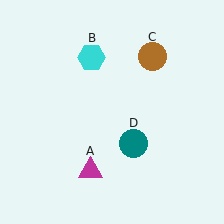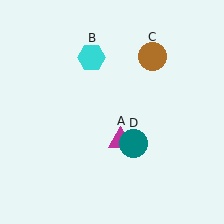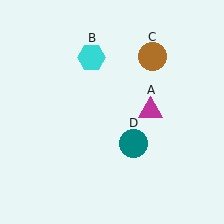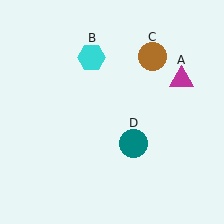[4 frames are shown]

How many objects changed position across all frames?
1 object changed position: magenta triangle (object A).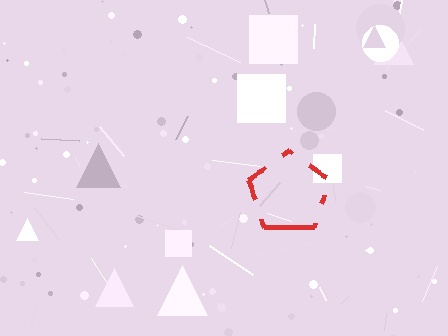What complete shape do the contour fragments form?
The contour fragments form a pentagon.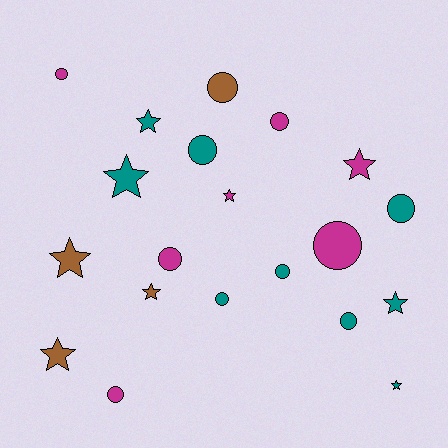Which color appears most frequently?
Teal, with 9 objects.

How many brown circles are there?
There is 1 brown circle.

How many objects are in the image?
There are 20 objects.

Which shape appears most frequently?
Circle, with 11 objects.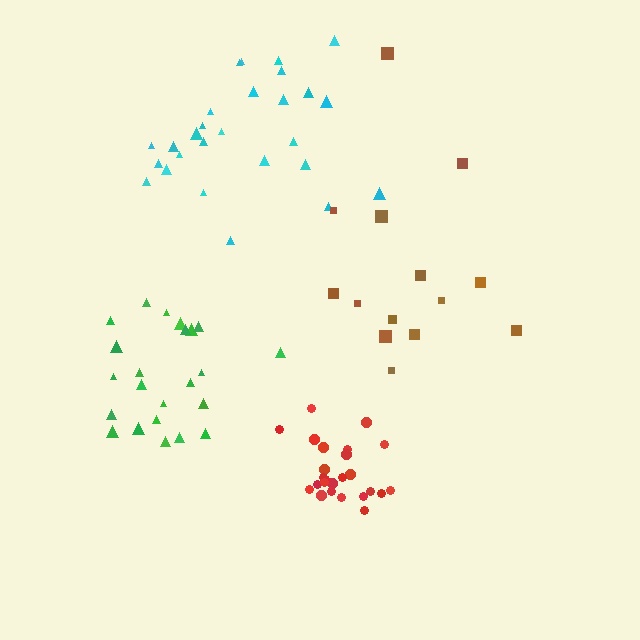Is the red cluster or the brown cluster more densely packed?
Red.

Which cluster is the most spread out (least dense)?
Brown.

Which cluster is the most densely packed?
Red.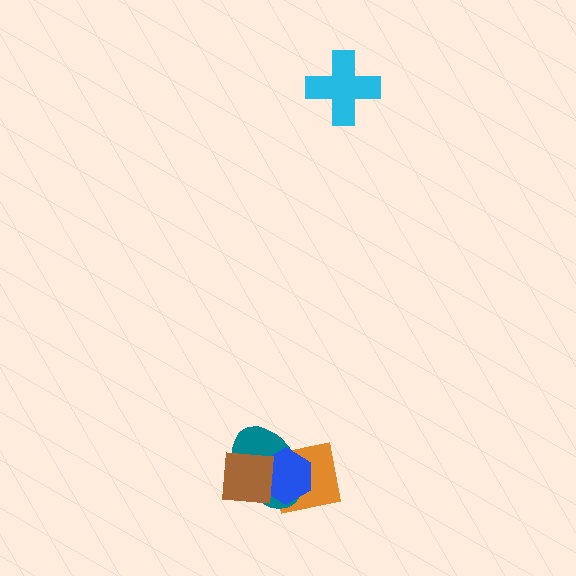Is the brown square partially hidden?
No, no other shape covers it.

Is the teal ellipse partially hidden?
Yes, it is partially covered by another shape.